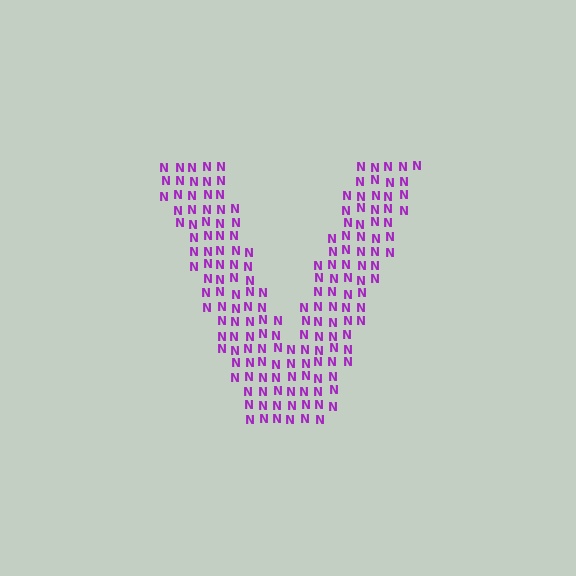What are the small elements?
The small elements are letter N's.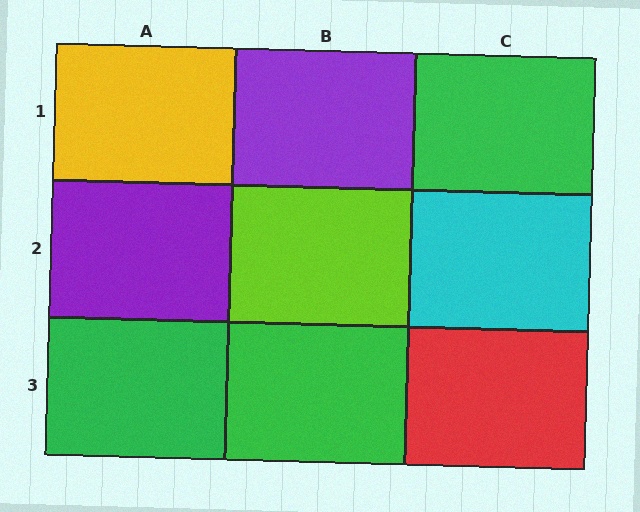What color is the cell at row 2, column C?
Cyan.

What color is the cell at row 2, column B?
Lime.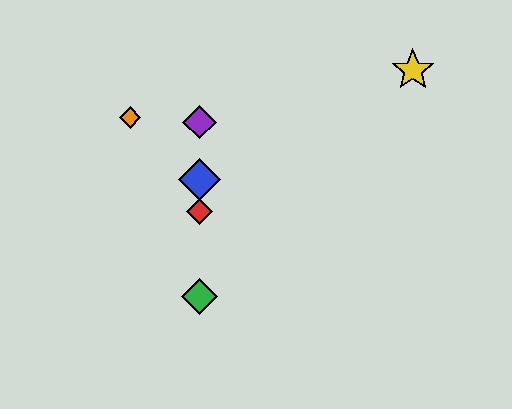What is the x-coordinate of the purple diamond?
The purple diamond is at x≈200.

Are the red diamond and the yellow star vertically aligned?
No, the red diamond is at x≈200 and the yellow star is at x≈413.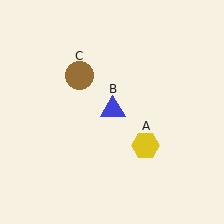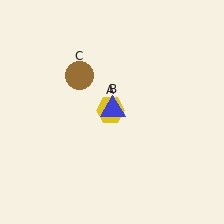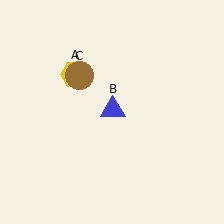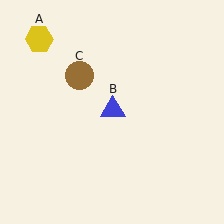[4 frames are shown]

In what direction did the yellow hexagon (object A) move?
The yellow hexagon (object A) moved up and to the left.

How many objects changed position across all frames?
1 object changed position: yellow hexagon (object A).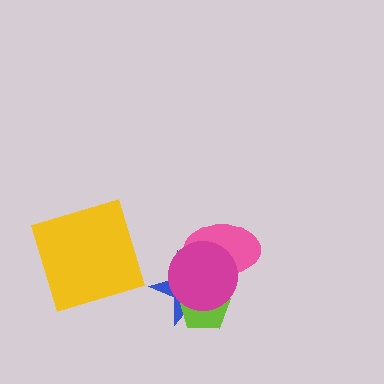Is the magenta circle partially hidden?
No, no other shape covers it.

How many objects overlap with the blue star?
3 objects overlap with the blue star.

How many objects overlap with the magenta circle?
3 objects overlap with the magenta circle.